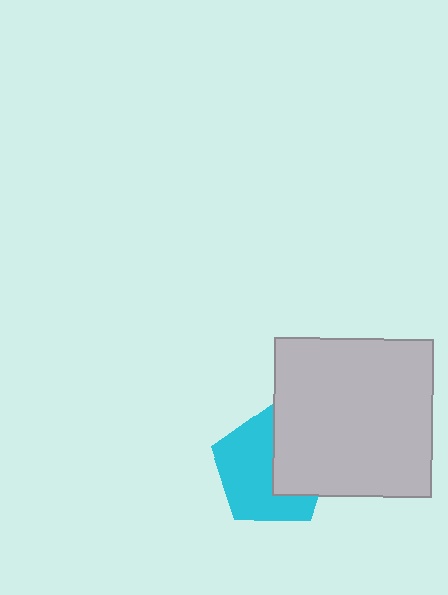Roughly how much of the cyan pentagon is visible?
About half of it is visible (roughly 60%).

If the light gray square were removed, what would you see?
You would see the complete cyan pentagon.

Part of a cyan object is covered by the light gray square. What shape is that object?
It is a pentagon.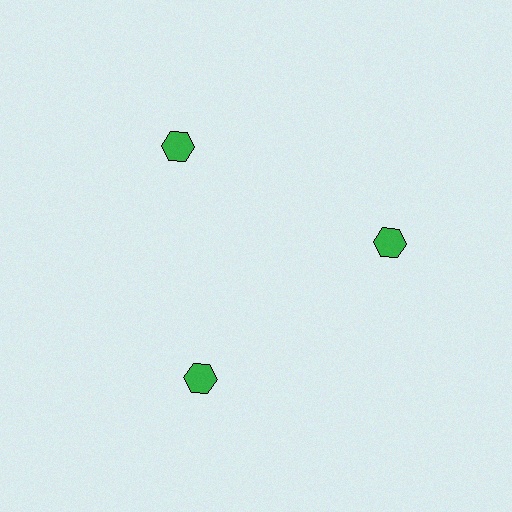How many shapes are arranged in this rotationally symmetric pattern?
There are 3 shapes, arranged in 3 groups of 1.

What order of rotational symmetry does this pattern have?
This pattern has 3-fold rotational symmetry.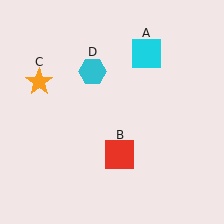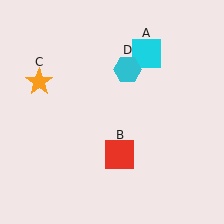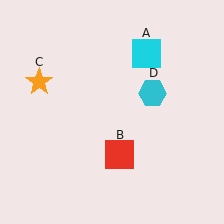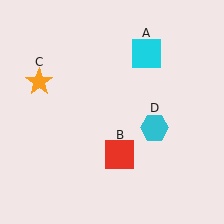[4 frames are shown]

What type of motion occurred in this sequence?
The cyan hexagon (object D) rotated clockwise around the center of the scene.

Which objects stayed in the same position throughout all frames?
Cyan square (object A) and red square (object B) and orange star (object C) remained stationary.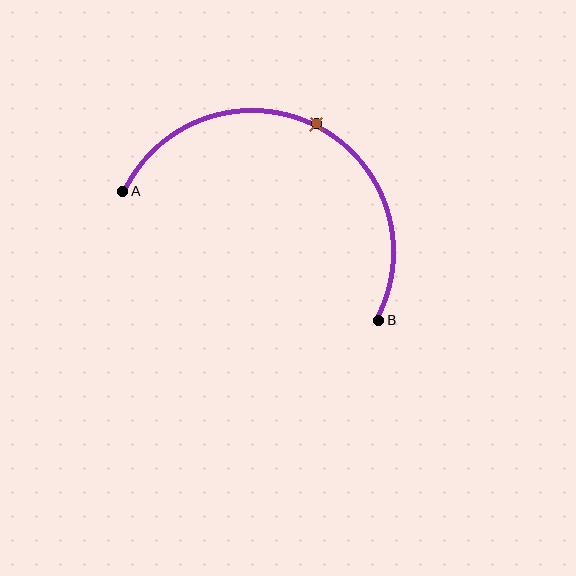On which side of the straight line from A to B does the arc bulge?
The arc bulges above the straight line connecting A and B.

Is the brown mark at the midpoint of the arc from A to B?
Yes. The brown mark lies on the arc at equal arc-length from both A and B — it is the arc midpoint.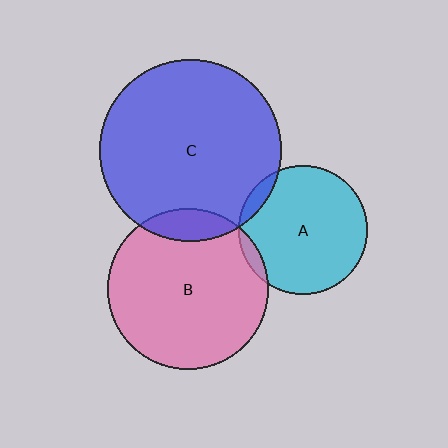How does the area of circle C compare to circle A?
Approximately 2.0 times.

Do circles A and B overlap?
Yes.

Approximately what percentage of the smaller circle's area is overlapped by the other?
Approximately 5%.